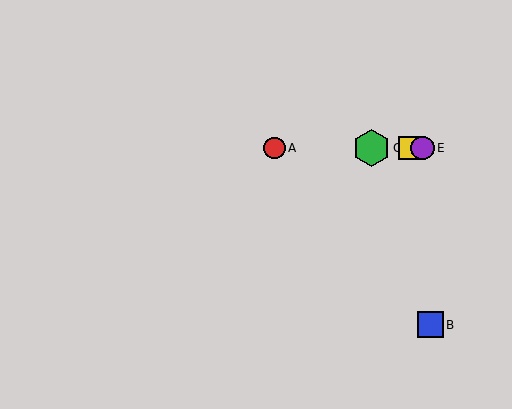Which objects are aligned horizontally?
Objects A, C, D, E are aligned horizontally.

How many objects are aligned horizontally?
4 objects (A, C, D, E) are aligned horizontally.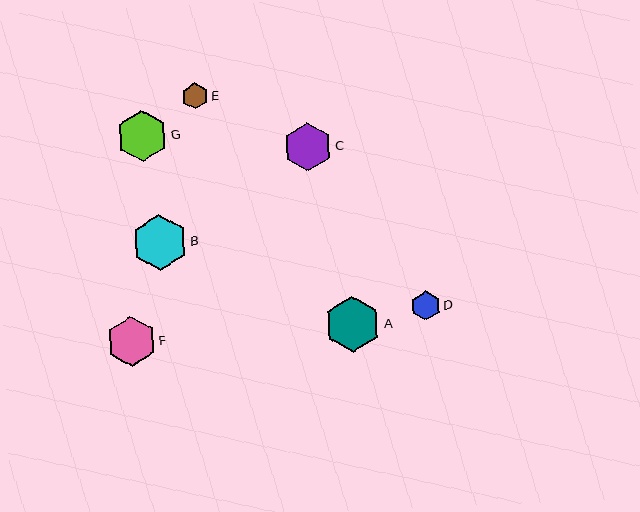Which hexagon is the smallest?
Hexagon E is the smallest with a size of approximately 26 pixels.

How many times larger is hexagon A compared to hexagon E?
Hexagon A is approximately 2.1 times the size of hexagon E.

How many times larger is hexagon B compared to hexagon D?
Hexagon B is approximately 1.9 times the size of hexagon D.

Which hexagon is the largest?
Hexagon B is the largest with a size of approximately 56 pixels.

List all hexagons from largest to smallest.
From largest to smallest: B, A, G, F, C, D, E.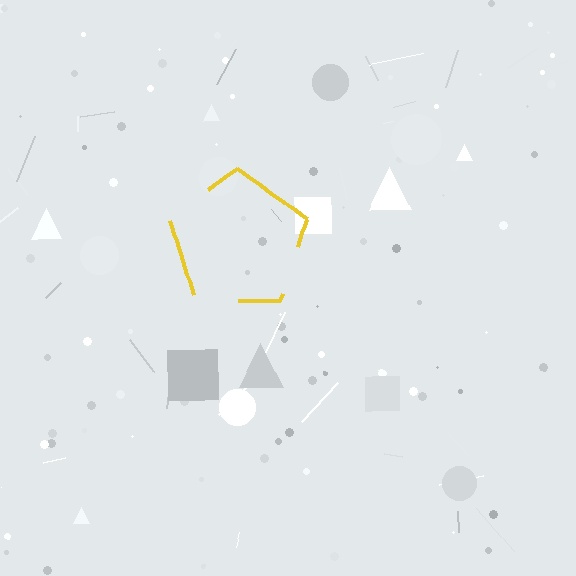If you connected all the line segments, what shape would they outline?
They would outline a pentagon.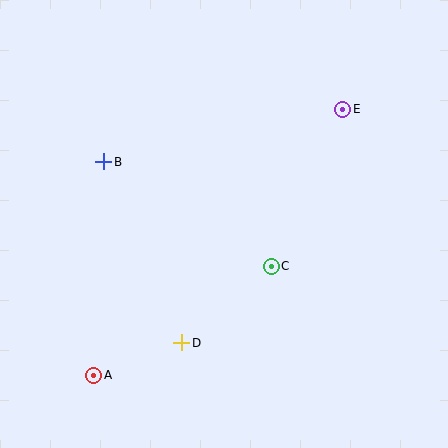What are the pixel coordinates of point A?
Point A is at (94, 375).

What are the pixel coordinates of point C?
Point C is at (271, 266).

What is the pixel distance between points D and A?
The distance between D and A is 94 pixels.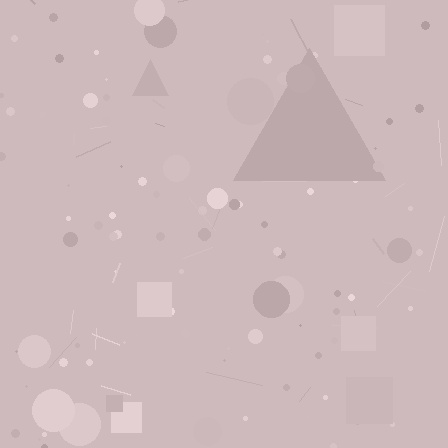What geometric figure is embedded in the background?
A triangle is embedded in the background.